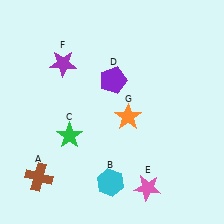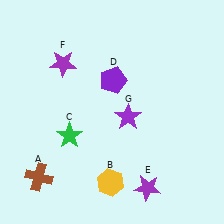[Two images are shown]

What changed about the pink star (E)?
In Image 1, E is pink. In Image 2, it changed to purple.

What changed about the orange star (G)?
In Image 1, G is orange. In Image 2, it changed to purple.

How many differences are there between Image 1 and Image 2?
There are 3 differences between the two images.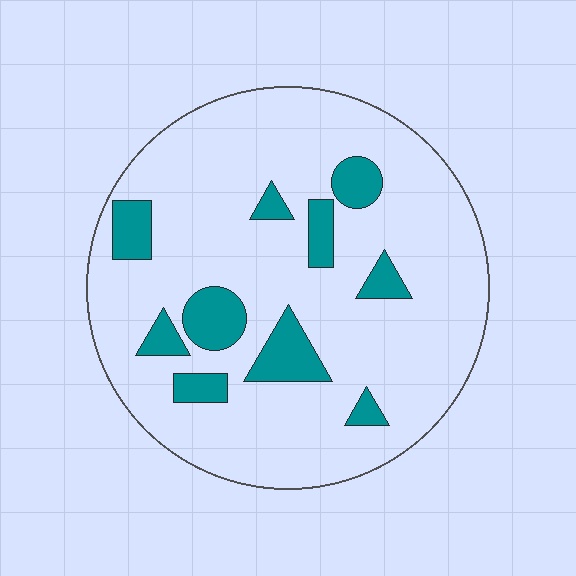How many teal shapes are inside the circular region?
10.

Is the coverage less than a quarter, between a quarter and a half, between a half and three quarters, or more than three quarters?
Less than a quarter.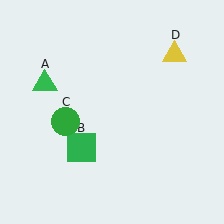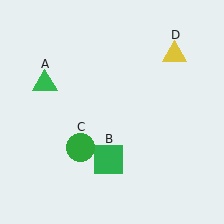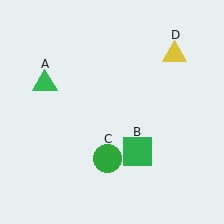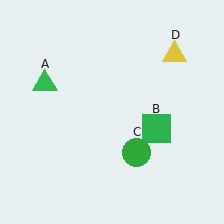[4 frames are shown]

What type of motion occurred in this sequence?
The green square (object B), green circle (object C) rotated counterclockwise around the center of the scene.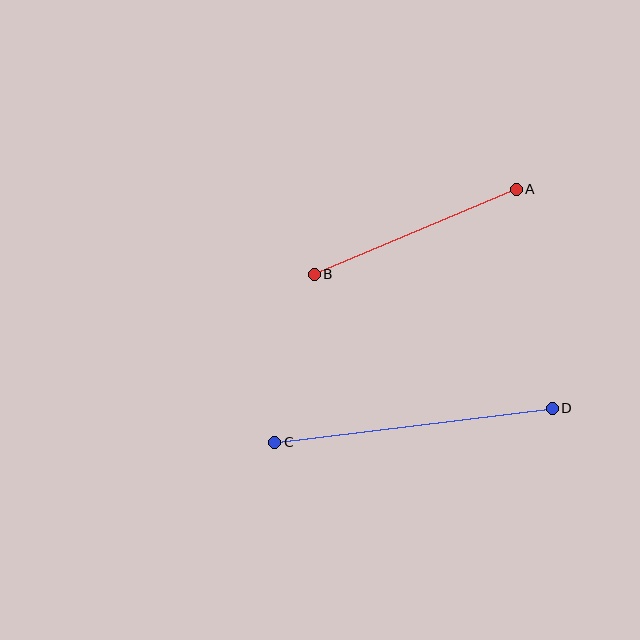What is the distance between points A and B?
The distance is approximately 219 pixels.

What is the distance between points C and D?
The distance is approximately 280 pixels.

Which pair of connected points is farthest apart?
Points C and D are farthest apart.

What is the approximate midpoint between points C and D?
The midpoint is at approximately (414, 425) pixels.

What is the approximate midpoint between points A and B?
The midpoint is at approximately (415, 232) pixels.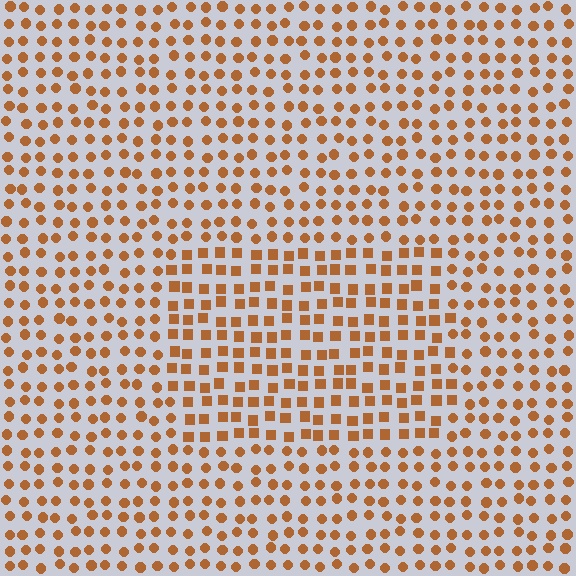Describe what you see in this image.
The image is filled with small brown elements arranged in a uniform grid. A rectangle-shaped region contains squares, while the surrounding area contains circles. The boundary is defined purely by the change in element shape.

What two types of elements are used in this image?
The image uses squares inside the rectangle region and circles outside it.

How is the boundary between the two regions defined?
The boundary is defined by a change in element shape: squares inside vs. circles outside. All elements share the same color and spacing.